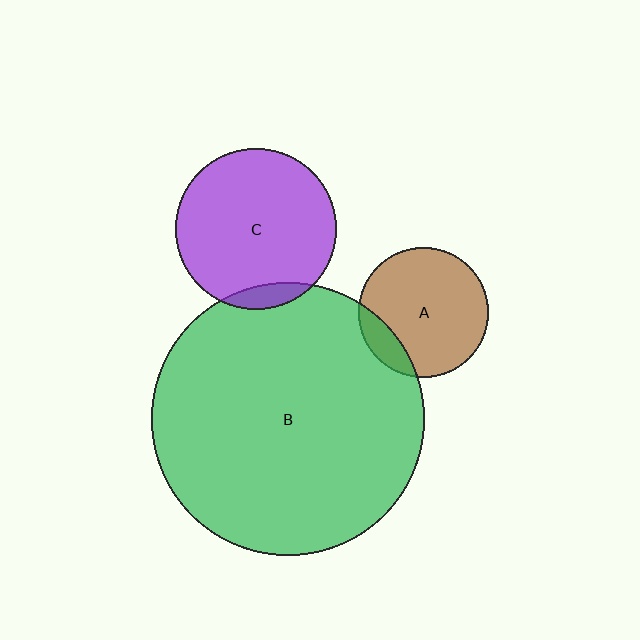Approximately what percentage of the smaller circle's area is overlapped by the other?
Approximately 15%.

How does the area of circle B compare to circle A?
Approximately 4.4 times.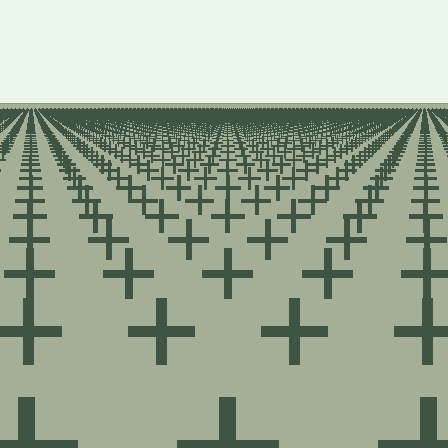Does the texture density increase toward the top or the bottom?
Density increases toward the top.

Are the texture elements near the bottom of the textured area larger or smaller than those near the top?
Larger. Near the bottom, elements are closer to the viewer and appear at a bigger on-screen size.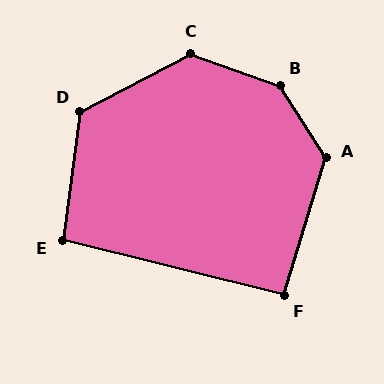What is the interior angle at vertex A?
Approximately 131 degrees (obtuse).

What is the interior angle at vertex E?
Approximately 96 degrees (obtuse).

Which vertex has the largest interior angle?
B, at approximately 142 degrees.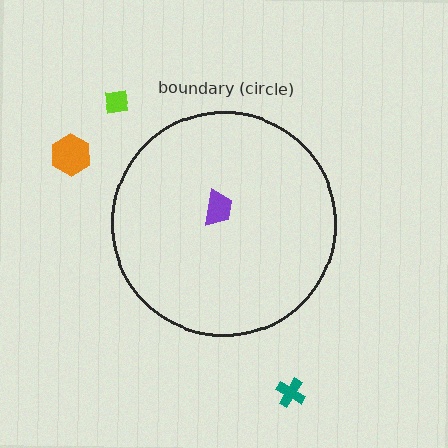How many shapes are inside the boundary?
1 inside, 3 outside.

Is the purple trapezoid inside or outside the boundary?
Inside.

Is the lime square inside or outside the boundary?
Outside.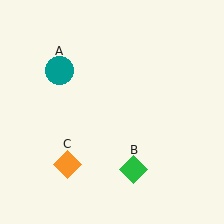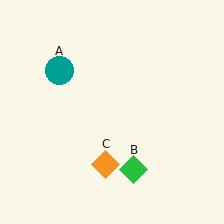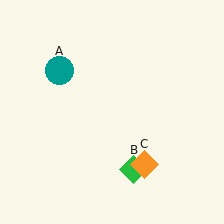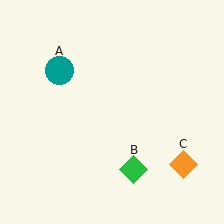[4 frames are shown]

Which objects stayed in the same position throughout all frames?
Teal circle (object A) and green diamond (object B) remained stationary.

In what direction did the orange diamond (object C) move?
The orange diamond (object C) moved right.